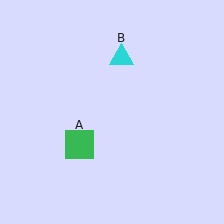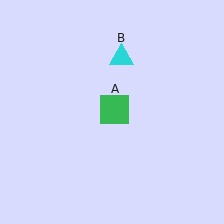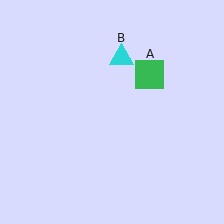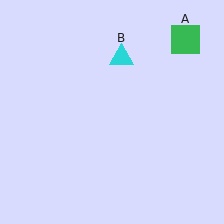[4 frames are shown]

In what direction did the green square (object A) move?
The green square (object A) moved up and to the right.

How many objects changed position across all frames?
1 object changed position: green square (object A).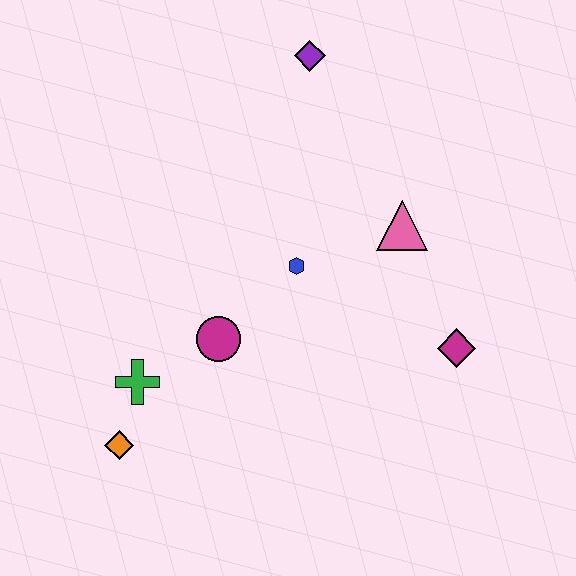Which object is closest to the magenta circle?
The green cross is closest to the magenta circle.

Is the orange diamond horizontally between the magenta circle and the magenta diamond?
No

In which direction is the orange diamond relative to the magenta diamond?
The orange diamond is to the left of the magenta diamond.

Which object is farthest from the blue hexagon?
The orange diamond is farthest from the blue hexagon.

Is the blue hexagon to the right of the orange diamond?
Yes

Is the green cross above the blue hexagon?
No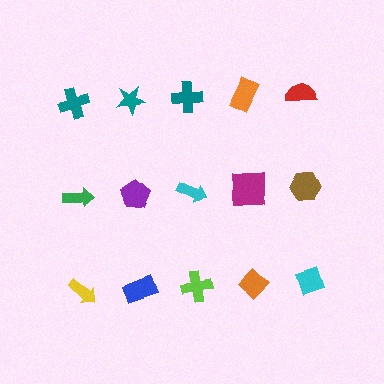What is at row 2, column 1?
A green arrow.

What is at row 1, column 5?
A red semicircle.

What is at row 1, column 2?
A teal star.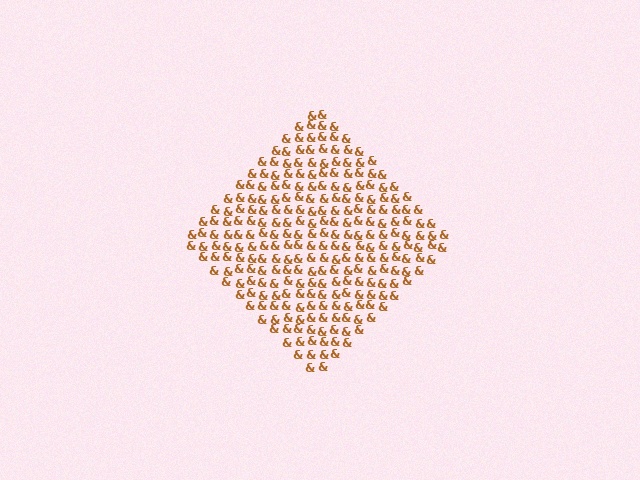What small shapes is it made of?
It is made of small ampersands.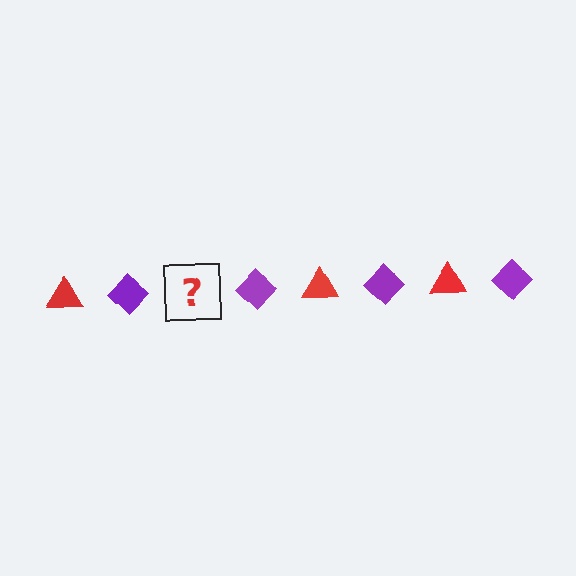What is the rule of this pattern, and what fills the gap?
The rule is that the pattern alternates between red triangle and purple diamond. The gap should be filled with a red triangle.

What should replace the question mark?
The question mark should be replaced with a red triangle.